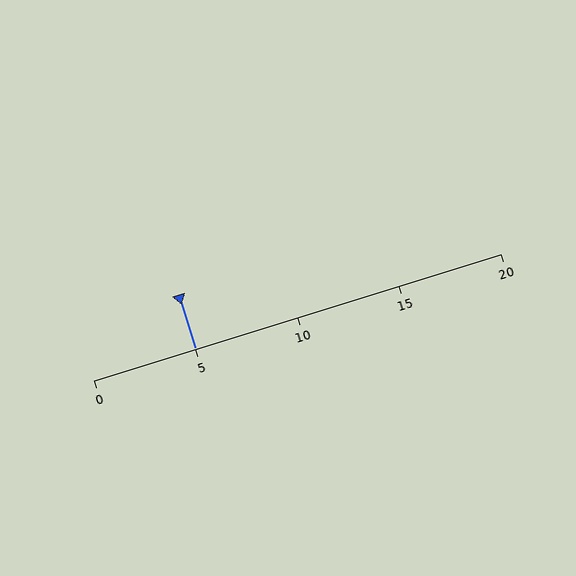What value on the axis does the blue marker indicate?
The marker indicates approximately 5.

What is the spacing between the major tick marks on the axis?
The major ticks are spaced 5 apart.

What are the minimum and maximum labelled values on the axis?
The axis runs from 0 to 20.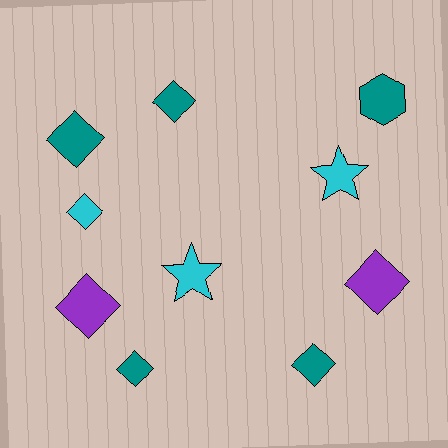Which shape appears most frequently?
Diamond, with 7 objects.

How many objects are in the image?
There are 10 objects.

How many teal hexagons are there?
There is 1 teal hexagon.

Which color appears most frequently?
Teal, with 5 objects.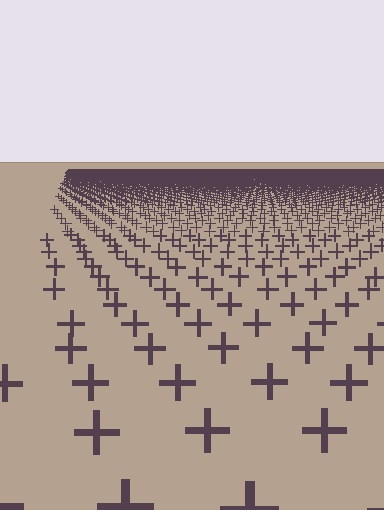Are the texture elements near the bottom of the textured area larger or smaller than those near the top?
Larger. Near the bottom, elements are closer to the viewer and appear at a bigger on-screen size.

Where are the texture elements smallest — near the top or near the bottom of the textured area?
Near the top.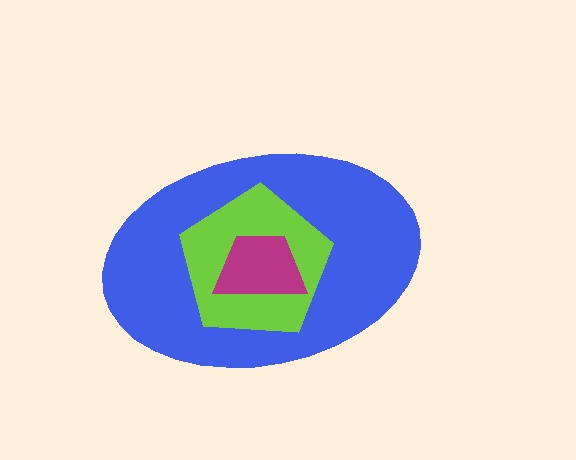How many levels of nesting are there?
3.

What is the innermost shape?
The magenta trapezoid.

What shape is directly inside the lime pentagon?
The magenta trapezoid.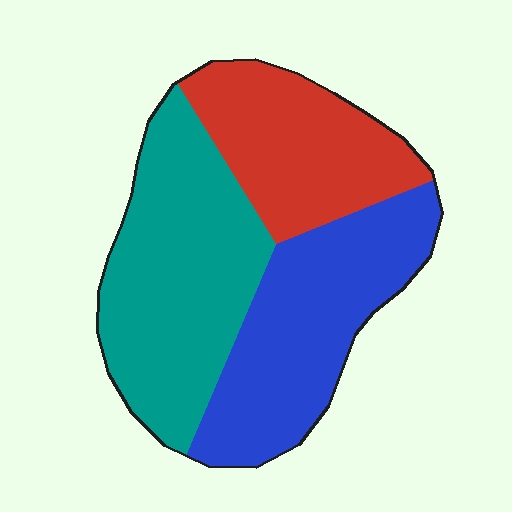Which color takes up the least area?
Red, at roughly 25%.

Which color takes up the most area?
Teal, at roughly 40%.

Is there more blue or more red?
Blue.